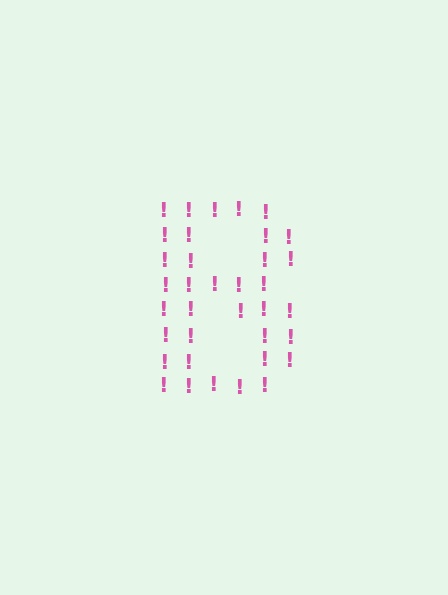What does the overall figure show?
The overall figure shows the letter B.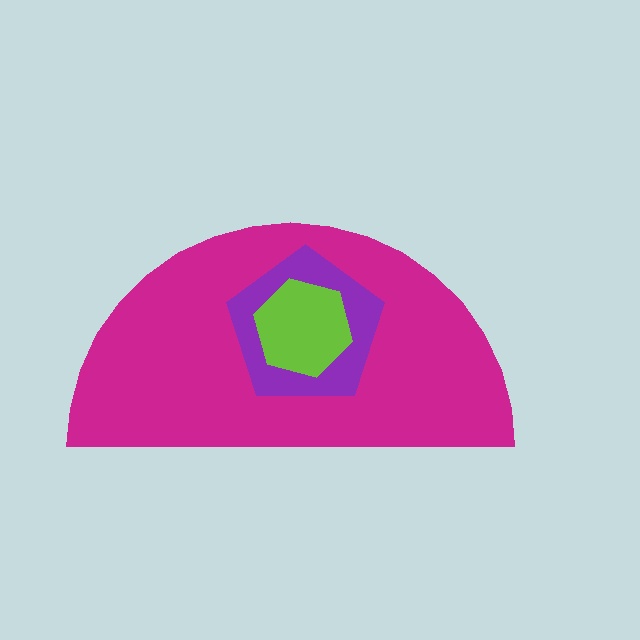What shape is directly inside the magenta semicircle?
The purple pentagon.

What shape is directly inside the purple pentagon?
The lime hexagon.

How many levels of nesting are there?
3.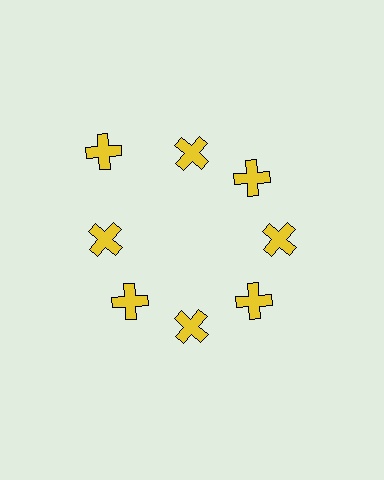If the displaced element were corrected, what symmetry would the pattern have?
It would have 8-fold rotational symmetry — the pattern would map onto itself every 45 degrees.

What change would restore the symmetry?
The symmetry would be restored by moving it inward, back onto the ring so that all 8 crosses sit at equal angles and equal distance from the center.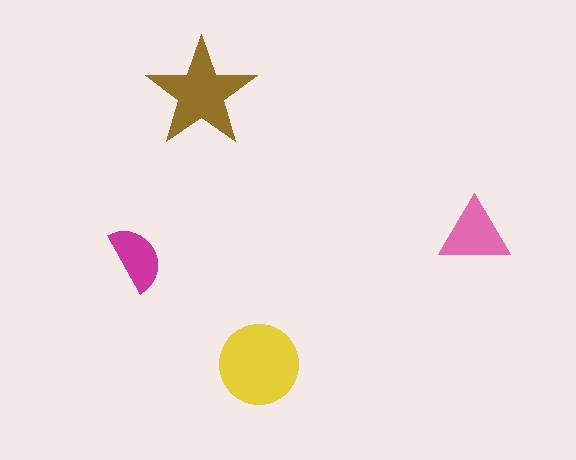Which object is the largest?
The yellow circle.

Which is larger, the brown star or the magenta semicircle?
The brown star.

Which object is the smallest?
The magenta semicircle.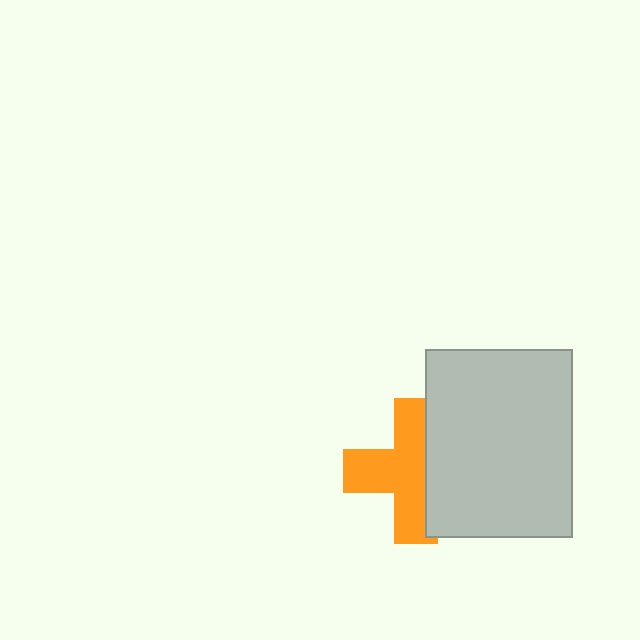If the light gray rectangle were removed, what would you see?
You would see the complete orange cross.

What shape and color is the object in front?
The object in front is a light gray rectangle.